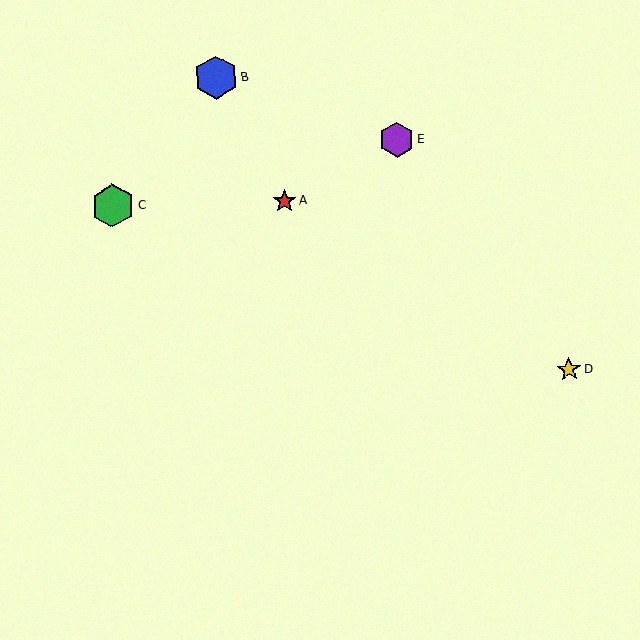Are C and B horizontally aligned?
No, C is at y≈206 and B is at y≈77.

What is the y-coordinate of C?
Object C is at y≈206.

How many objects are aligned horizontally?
2 objects (A, C) are aligned horizontally.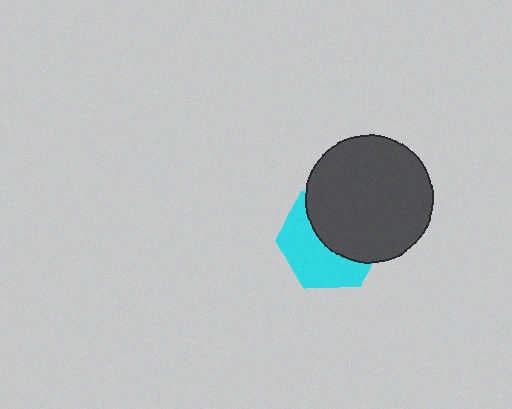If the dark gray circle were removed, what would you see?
You would see the complete cyan hexagon.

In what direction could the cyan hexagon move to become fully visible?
The cyan hexagon could move toward the lower-left. That would shift it out from behind the dark gray circle entirely.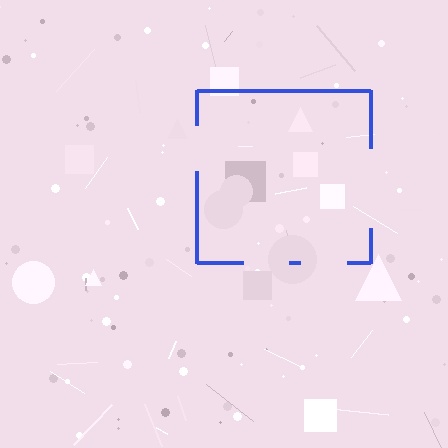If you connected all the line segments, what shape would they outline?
They would outline a square.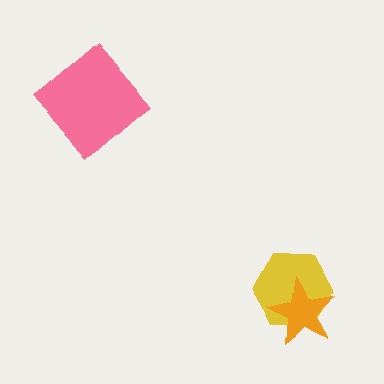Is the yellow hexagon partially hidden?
Yes, it is partially covered by another shape.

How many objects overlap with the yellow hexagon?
1 object overlaps with the yellow hexagon.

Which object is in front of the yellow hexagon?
The orange star is in front of the yellow hexagon.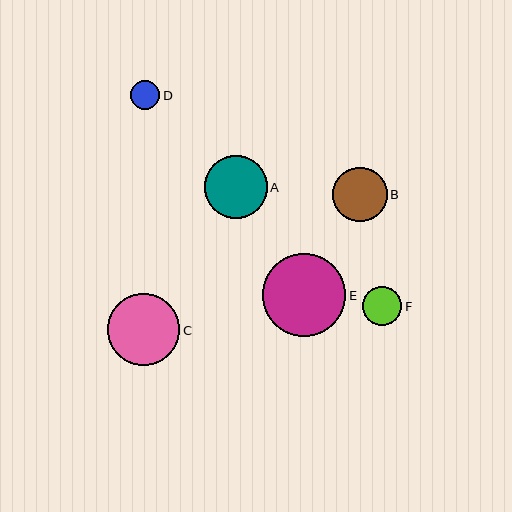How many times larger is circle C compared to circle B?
Circle C is approximately 1.3 times the size of circle B.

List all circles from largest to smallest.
From largest to smallest: E, C, A, B, F, D.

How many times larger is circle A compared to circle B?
Circle A is approximately 1.1 times the size of circle B.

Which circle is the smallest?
Circle D is the smallest with a size of approximately 29 pixels.